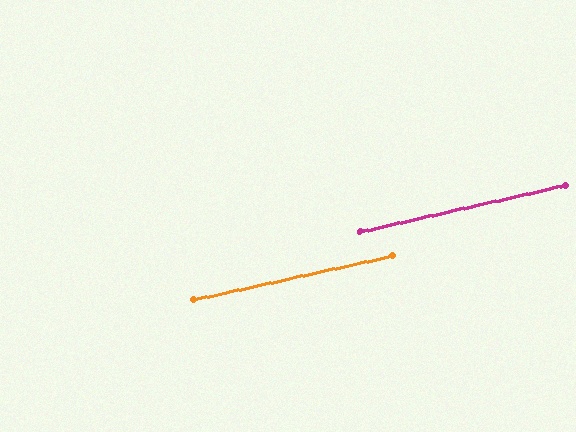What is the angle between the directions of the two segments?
Approximately 0 degrees.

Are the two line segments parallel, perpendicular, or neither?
Parallel — their directions differ by only 0.4°.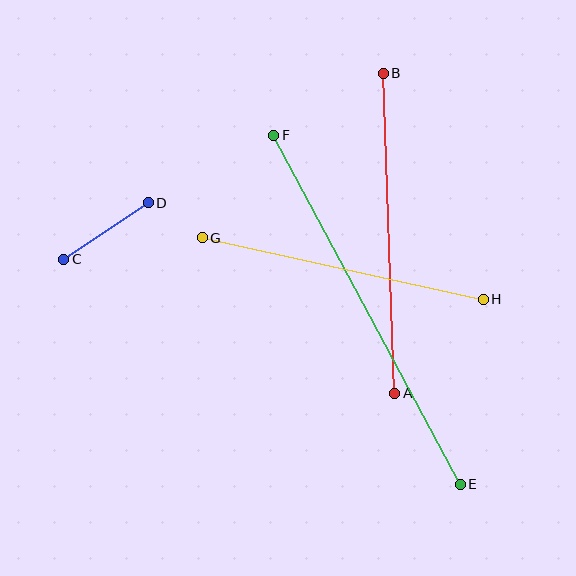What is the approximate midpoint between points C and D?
The midpoint is at approximately (106, 231) pixels.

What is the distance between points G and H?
The distance is approximately 288 pixels.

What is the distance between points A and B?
The distance is approximately 320 pixels.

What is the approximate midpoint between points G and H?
The midpoint is at approximately (343, 268) pixels.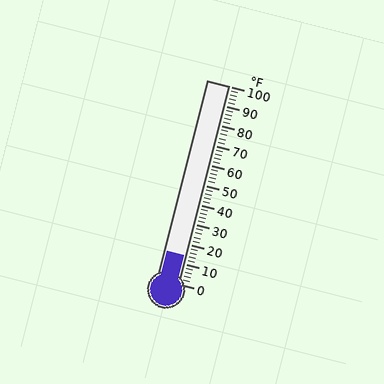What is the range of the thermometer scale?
The thermometer scale ranges from 0°F to 100°F.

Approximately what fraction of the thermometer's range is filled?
The thermometer is filled to approximately 15% of its range.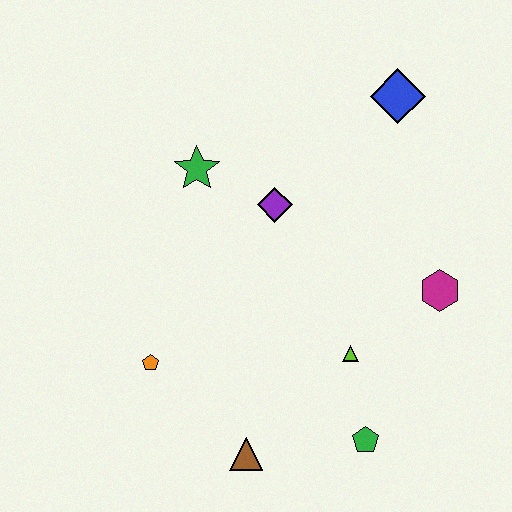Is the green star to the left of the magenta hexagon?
Yes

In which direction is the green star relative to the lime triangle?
The green star is above the lime triangle.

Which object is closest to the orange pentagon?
The brown triangle is closest to the orange pentagon.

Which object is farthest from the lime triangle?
The blue diamond is farthest from the lime triangle.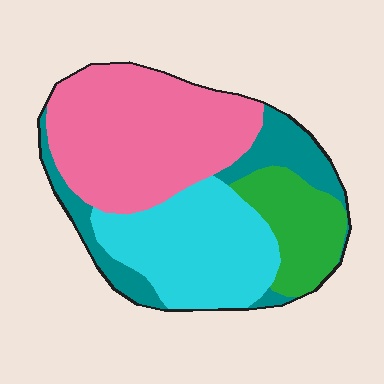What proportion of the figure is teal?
Teal covers 16% of the figure.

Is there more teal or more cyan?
Cyan.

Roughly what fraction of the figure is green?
Green covers around 15% of the figure.